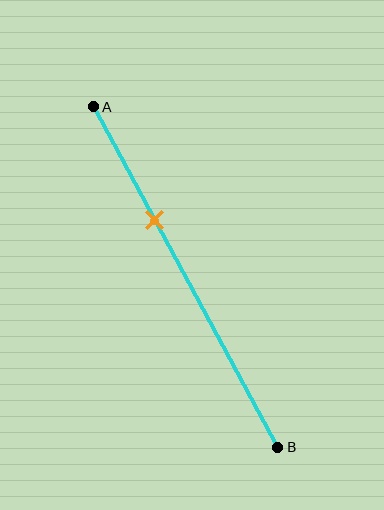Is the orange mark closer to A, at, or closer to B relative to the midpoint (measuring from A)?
The orange mark is closer to point A than the midpoint of segment AB.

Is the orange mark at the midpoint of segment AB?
No, the mark is at about 35% from A, not at the 50% midpoint.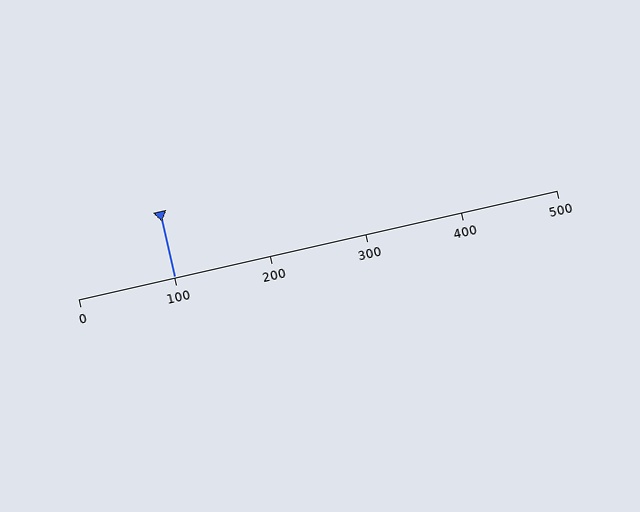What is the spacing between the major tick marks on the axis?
The major ticks are spaced 100 apart.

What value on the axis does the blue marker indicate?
The marker indicates approximately 100.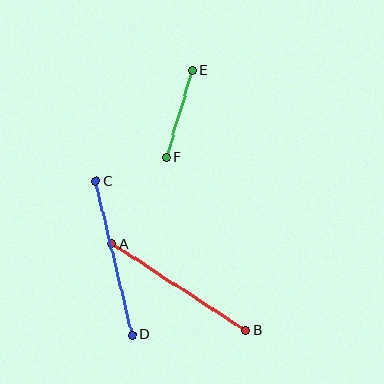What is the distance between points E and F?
The distance is approximately 91 pixels.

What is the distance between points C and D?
The distance is approximately 158 pixels.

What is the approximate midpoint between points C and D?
The midpoint is at approximately (114, 258) pixels.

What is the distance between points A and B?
The distance is approximately 159 pixels.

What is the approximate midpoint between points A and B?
The midpoint is at approximately (179, 287) pixels.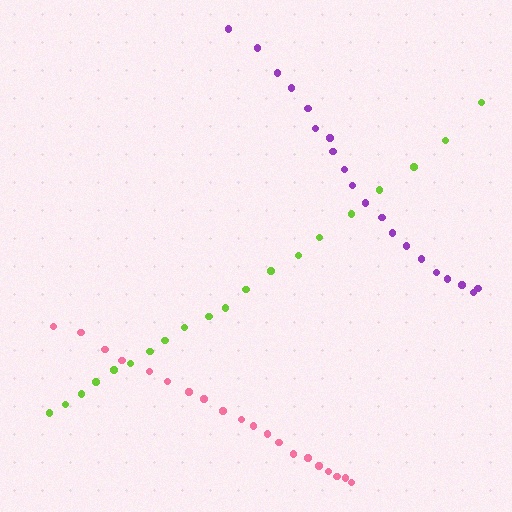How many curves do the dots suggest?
There are 3 distinct paths.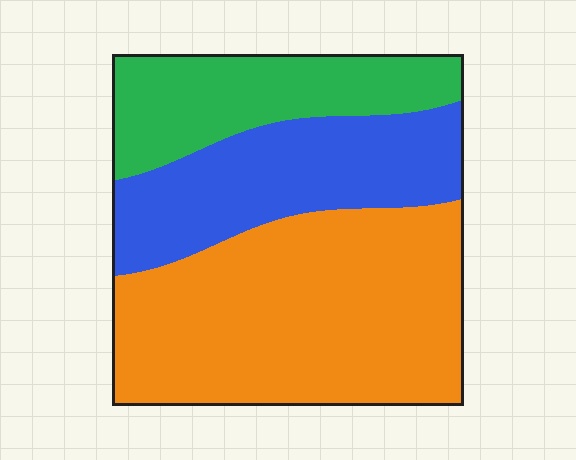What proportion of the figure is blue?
Blue covers 28% of the figure.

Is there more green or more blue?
Blue.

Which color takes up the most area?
Orange, at roughly 50%.